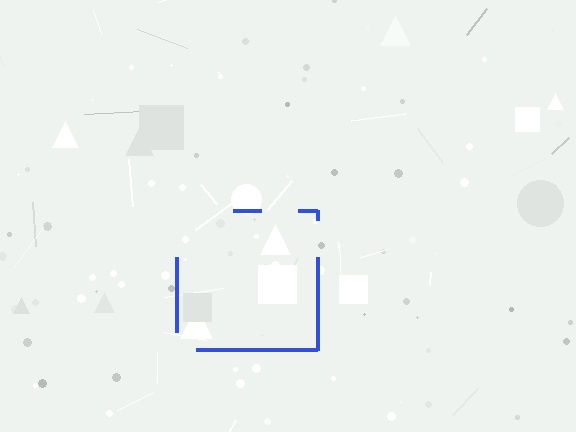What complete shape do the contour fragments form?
The contour fragments form a square.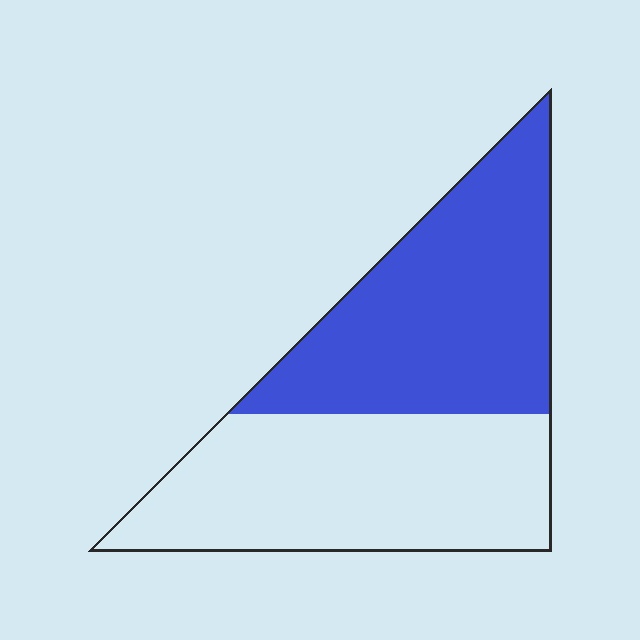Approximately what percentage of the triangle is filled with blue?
Approximately 50%.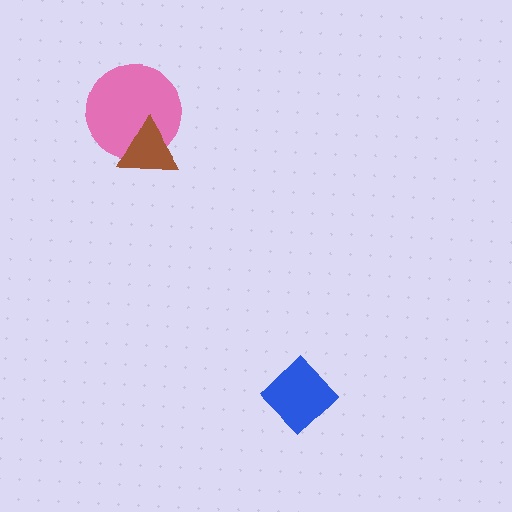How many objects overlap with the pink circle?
1 object overlaps with the pink circle.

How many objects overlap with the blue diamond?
0 objects overlap with the blue diamond.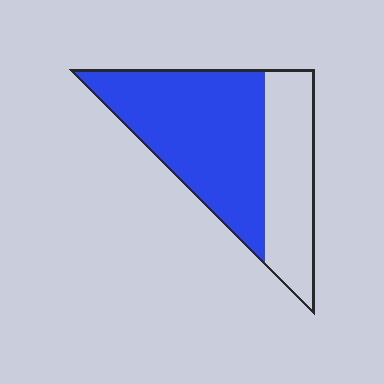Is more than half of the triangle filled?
Yes.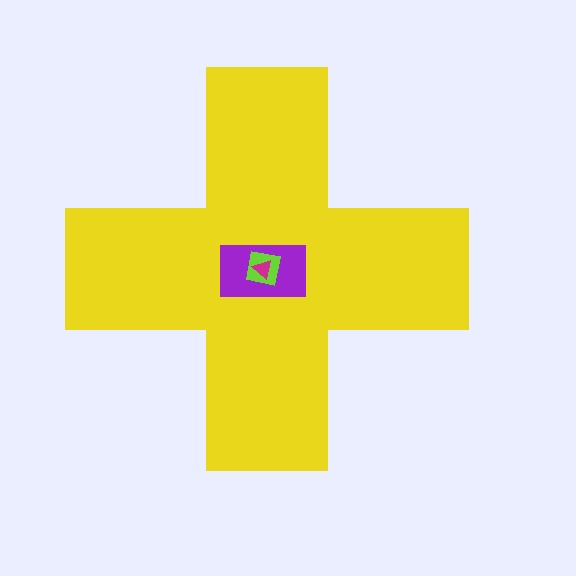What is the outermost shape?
The yellow cross.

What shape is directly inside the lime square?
The magenta triangle.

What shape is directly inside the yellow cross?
The purple rectangle.